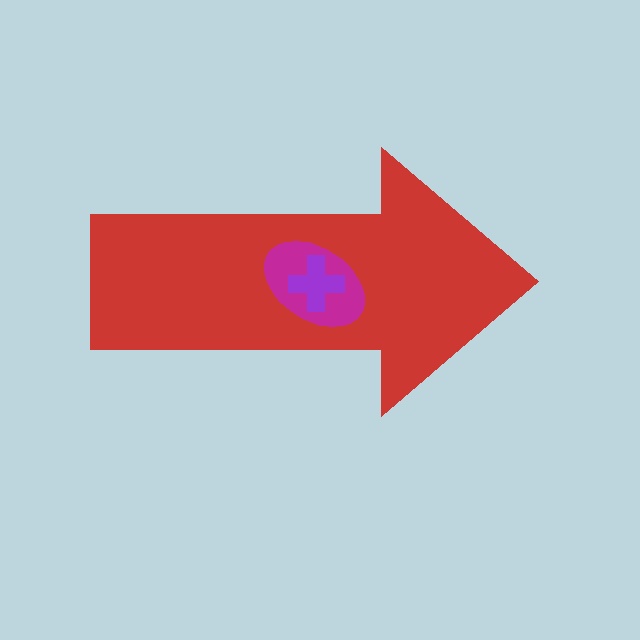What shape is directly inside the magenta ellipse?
The purple cross.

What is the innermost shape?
The purple cross.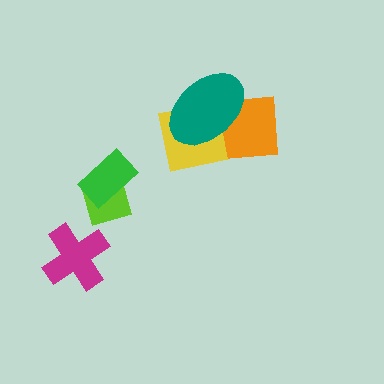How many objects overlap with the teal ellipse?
2 objects overlap with the teal ellipse.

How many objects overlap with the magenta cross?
0 objects overlap with the magenta cross.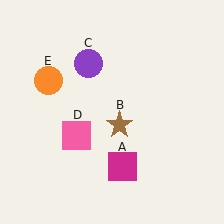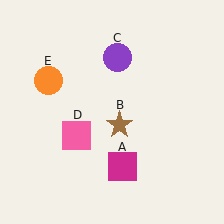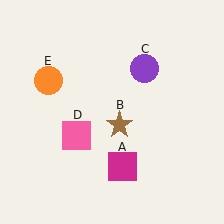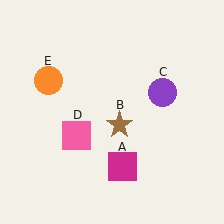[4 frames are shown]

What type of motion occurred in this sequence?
The purple circle (object C) rotated clockwise around the center of the scene.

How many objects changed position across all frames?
1 object changed position: purple circle (object C).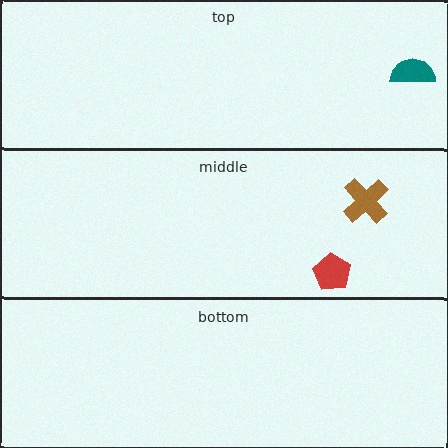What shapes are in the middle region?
The brown cross, the red pentagon.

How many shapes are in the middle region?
2.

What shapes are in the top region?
The teal semicircle.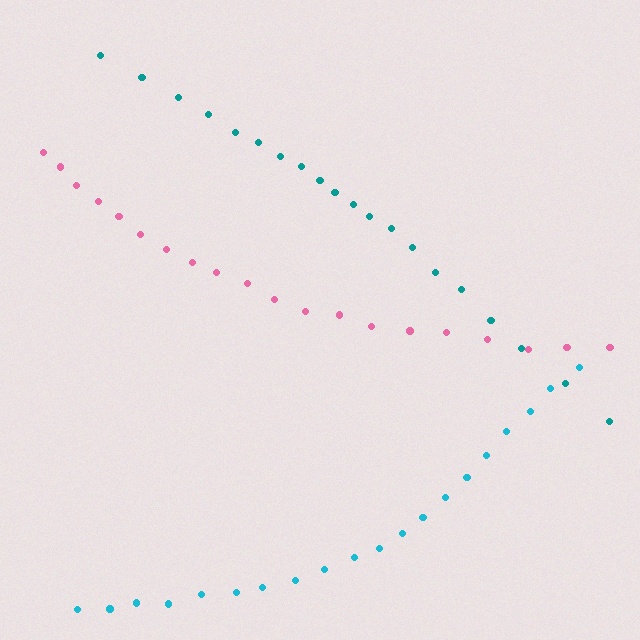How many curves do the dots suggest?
There are 3 distinct paths.